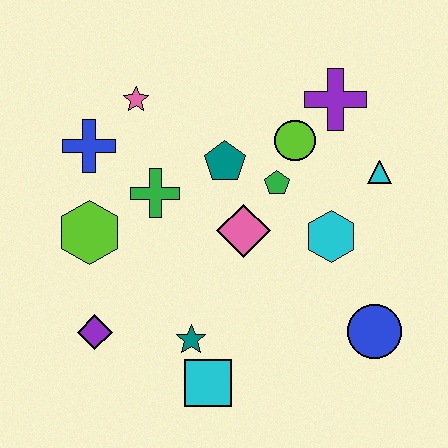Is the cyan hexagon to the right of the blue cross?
Yes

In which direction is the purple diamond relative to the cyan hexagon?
The purple diamond is to the left of the cyan hexagon.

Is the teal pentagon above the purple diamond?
Yes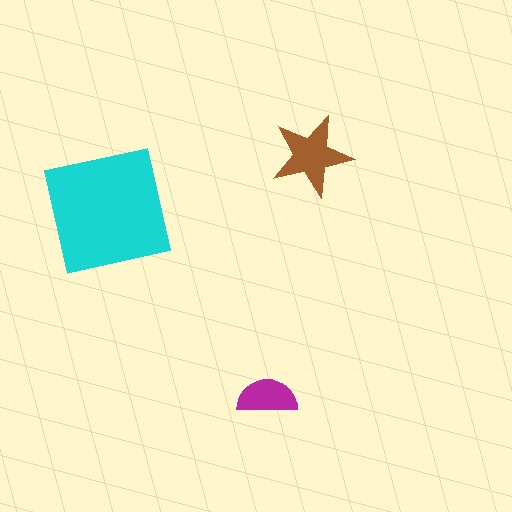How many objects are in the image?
There are 3 objects in the image.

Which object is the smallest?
The magenta semicircle.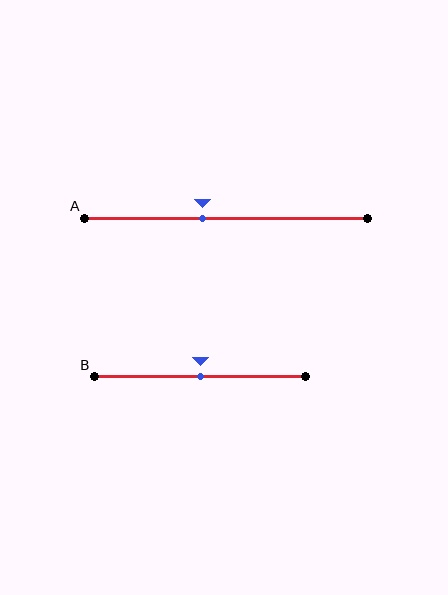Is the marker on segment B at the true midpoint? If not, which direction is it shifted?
Yes, the marker on segment B is at the true midpoint.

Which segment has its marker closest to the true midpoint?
Segment B has its marker closest to the true midpoint.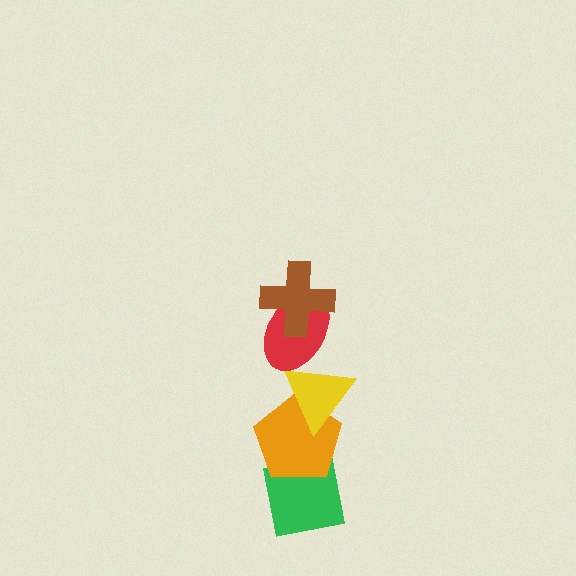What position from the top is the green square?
The green square is 5th from the top.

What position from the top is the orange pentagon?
The orange pentagon is 4th from the top.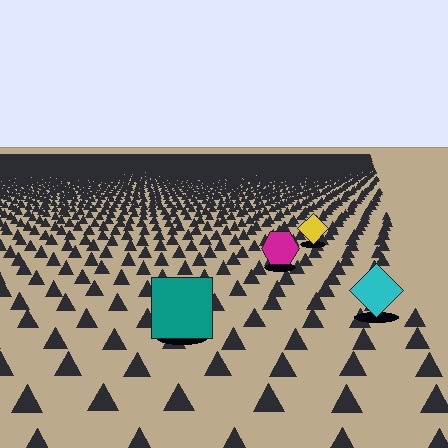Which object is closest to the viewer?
The teal square is closest. The texture marks near it are larger and more spread out.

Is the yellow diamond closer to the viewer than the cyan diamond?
No. The cyan diamond is closer — you can tell from the texture gradient: the ground texture is coarser near it.